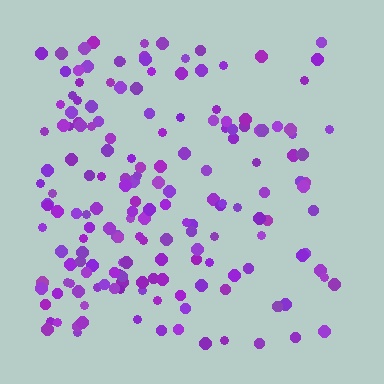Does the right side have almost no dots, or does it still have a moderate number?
Still a moderate number, just noticeably fewer than the left.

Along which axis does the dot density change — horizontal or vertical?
Horizontal.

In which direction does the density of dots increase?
From right to left, with the left side densest.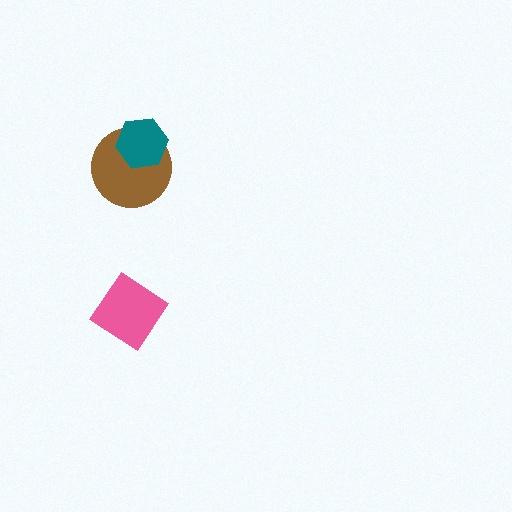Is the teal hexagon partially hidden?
No, no other shape covers it.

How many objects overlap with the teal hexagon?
1 object overlaps with the teal hexagon.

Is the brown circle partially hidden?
Yes, it is partially covered by another shape.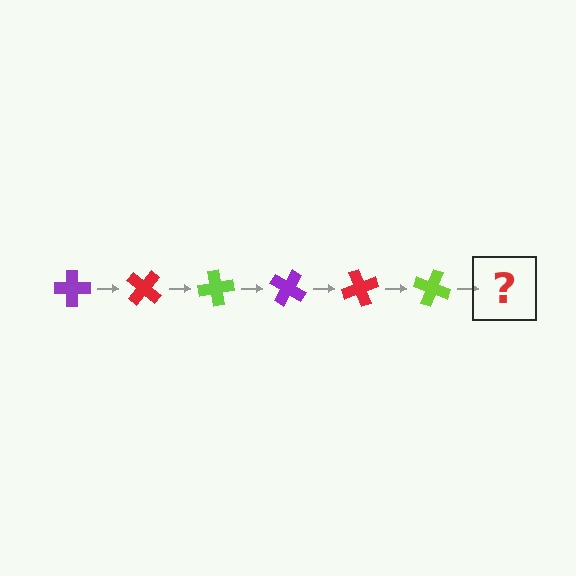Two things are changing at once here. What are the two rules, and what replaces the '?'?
The two rules are that it rotates 40 degrees each step and the color cycles through purple, red, and lime. The '?' should be a purple cross, rotated 240 degrees from the start.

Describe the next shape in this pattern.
It should be a purple cross, rotated 240 degrees from the start.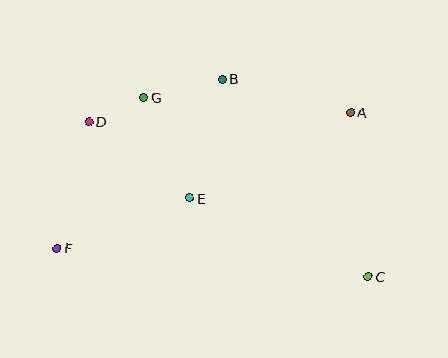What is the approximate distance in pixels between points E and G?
The distance between E and G is approximately 111 pixels.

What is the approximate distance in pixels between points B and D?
The distance between B and D is approximately 140 pixels.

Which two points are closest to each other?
Points D and G are closest to each other.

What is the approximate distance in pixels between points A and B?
The distance between A and B is approximately 133 pixels.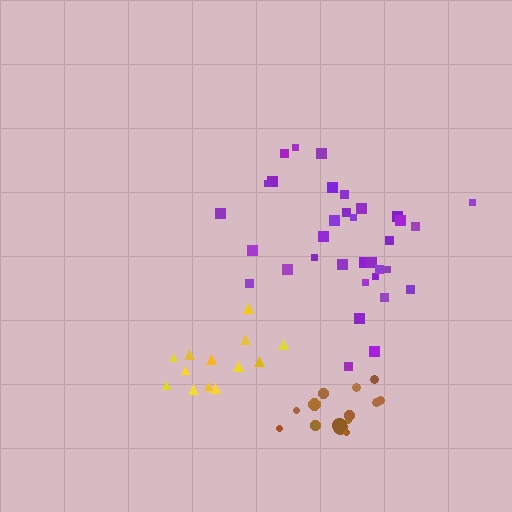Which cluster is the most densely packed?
Brown.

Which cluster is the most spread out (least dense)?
Purple.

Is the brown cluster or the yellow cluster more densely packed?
Brown.